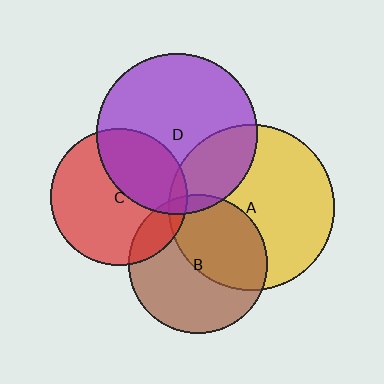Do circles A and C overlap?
Yes.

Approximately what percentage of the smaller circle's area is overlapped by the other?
Approximately 5%.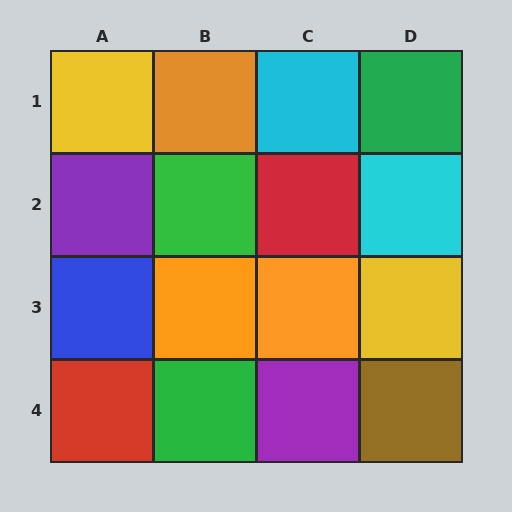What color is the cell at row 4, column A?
Red.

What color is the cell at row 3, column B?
Orange.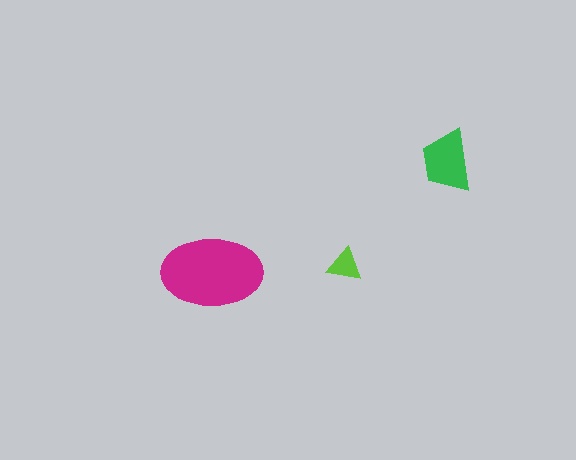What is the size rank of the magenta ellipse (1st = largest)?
1st.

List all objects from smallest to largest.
The lime triangle, the green trapezoid, the magenta ellipse.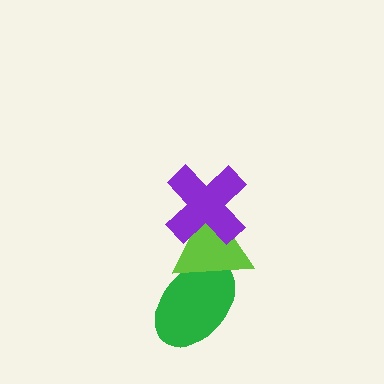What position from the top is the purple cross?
The purple cross is 1st from the top.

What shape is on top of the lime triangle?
The purple cross is on top of the lime triangle.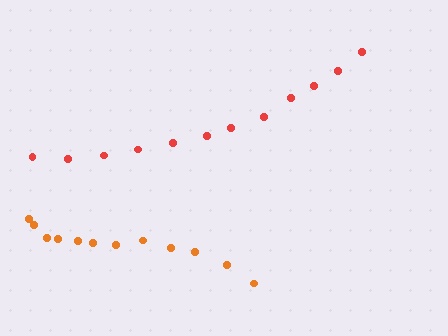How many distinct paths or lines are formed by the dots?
There are 2 distinct paths.